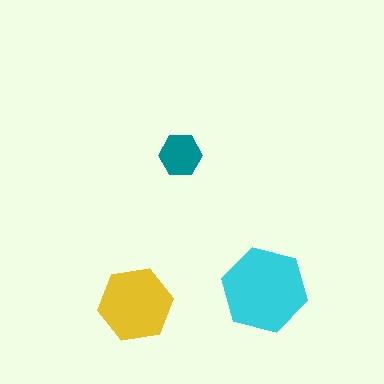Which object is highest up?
The teal hexagon is topmost.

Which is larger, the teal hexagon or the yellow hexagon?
The yellow one.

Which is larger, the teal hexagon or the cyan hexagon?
The cyan one.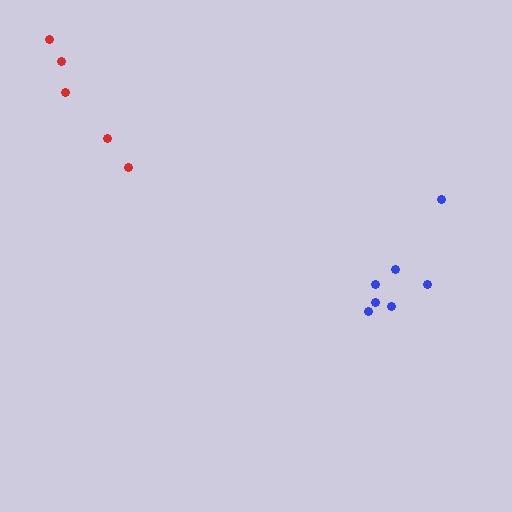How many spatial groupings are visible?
There are 2 spatial groupings.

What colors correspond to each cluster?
The clusters are colored: blue, red.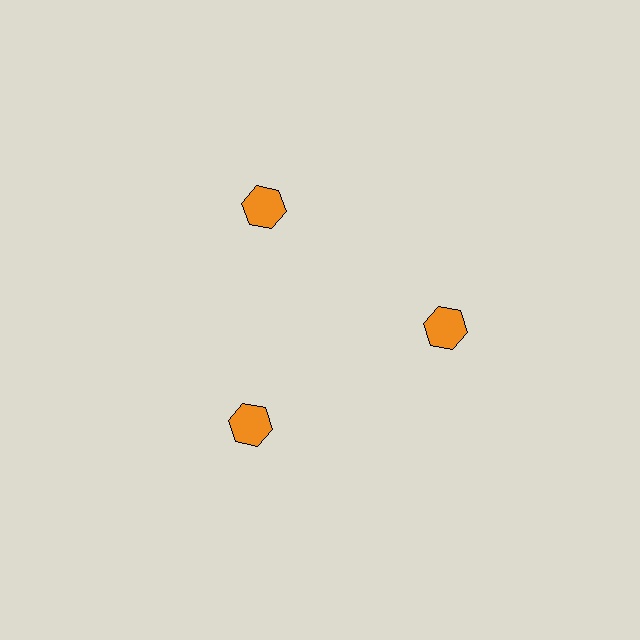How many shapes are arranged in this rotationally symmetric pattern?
There are 3 shapes, arranged in 3 groups of 1.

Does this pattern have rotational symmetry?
Yes, this pattern has 3-fold rotational symmetry. It looks the same after rotating 120 degrees around the center.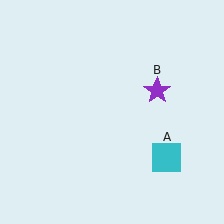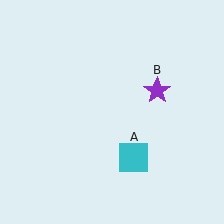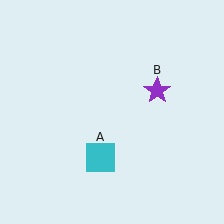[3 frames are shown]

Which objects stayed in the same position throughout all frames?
Purple star (object B) remained stationary.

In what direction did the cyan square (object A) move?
The cyan square (object A) moved left.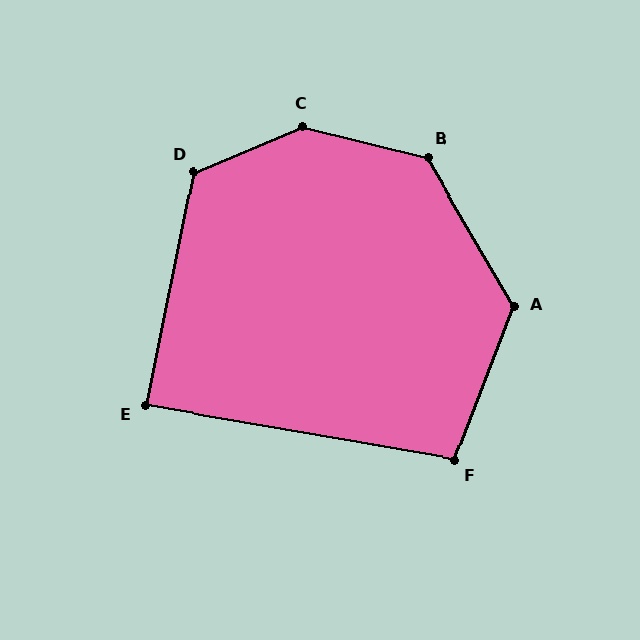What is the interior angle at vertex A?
Approximately 129 degrees (obtuse).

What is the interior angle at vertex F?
Approximately 101 degrees (obtuse).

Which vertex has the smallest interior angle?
E, at approximately 88 degrees.